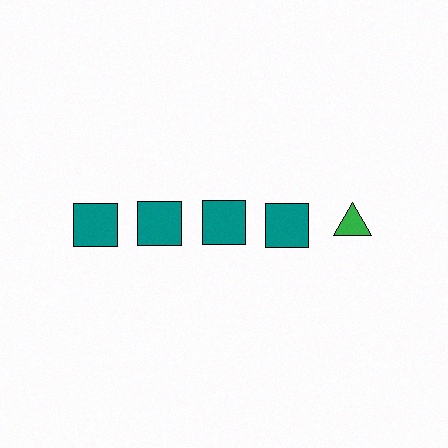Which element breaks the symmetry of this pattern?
The green triangle in the top row, rightmost column breaks the symmetry. All other shapes are teal squares.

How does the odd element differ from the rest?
It differs in both color (green instead of teal) and shape (triangle instead of square).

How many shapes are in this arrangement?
There are 5 shapes arranged in a grid pattern.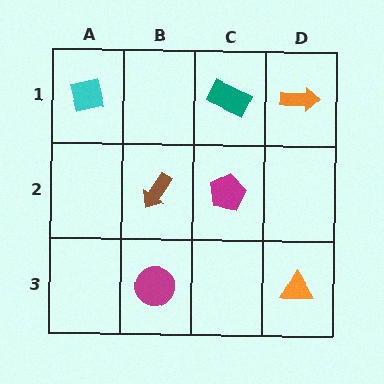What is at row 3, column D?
An orange triangle.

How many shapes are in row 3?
2 shapes.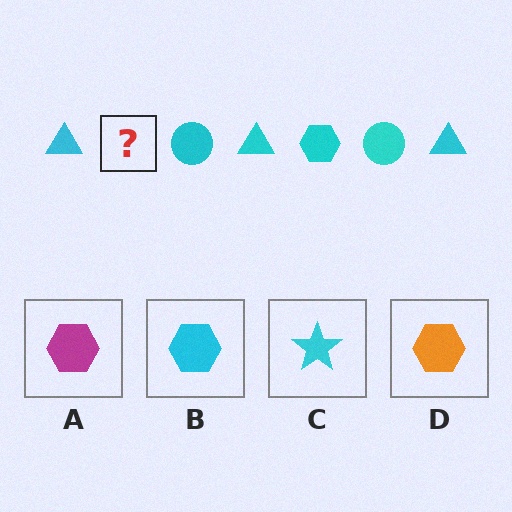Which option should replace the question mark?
Option B.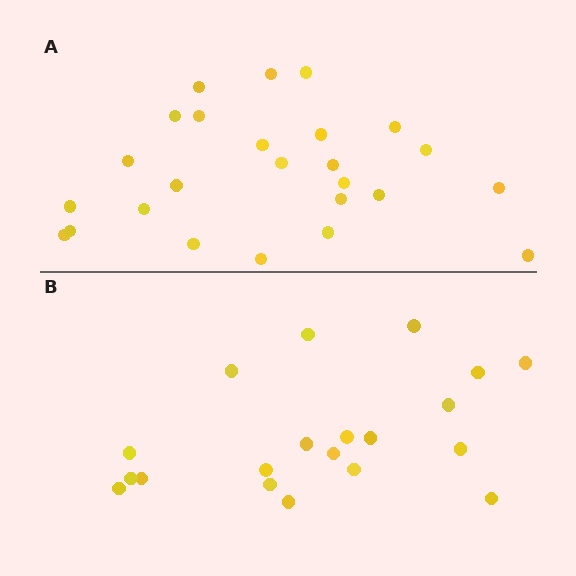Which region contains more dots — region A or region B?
Region A (the top region) has more dots.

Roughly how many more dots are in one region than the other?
Region A has about 5 more dots than region B.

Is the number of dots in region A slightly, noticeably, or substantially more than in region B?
Region A has noticeably more, but not dramatically so. The ratio is roughly 1.2 to 1.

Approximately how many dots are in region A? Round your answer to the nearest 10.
About 20 dots. (The exact count is 25, which rounds to 20.)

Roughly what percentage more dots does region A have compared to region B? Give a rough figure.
About 25% more.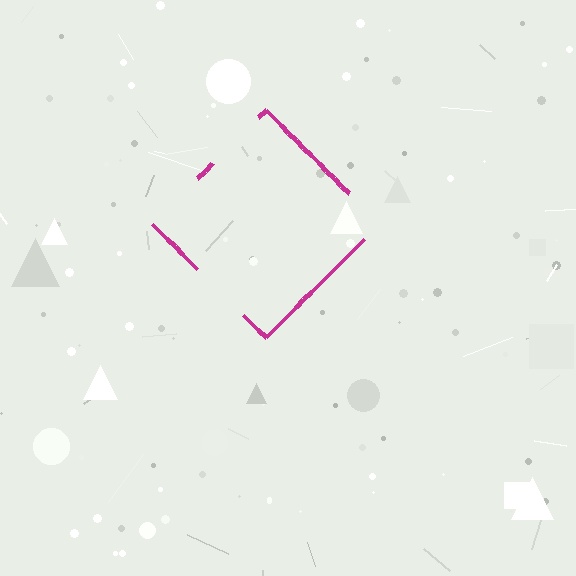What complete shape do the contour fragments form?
The contour fragments form a diamond.